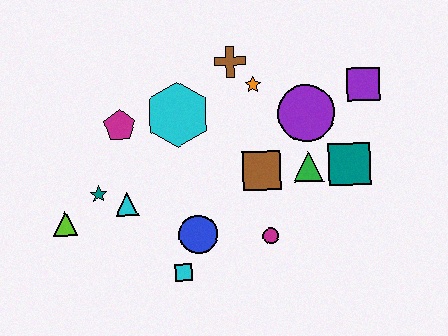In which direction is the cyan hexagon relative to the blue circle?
The cyan hexagon is above the blue circle.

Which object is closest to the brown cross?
The orange star is closest to the brown cross.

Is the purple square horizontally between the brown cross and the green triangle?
No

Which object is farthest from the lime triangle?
The purple square is farthest from the lime triangle.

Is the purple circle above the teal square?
Yes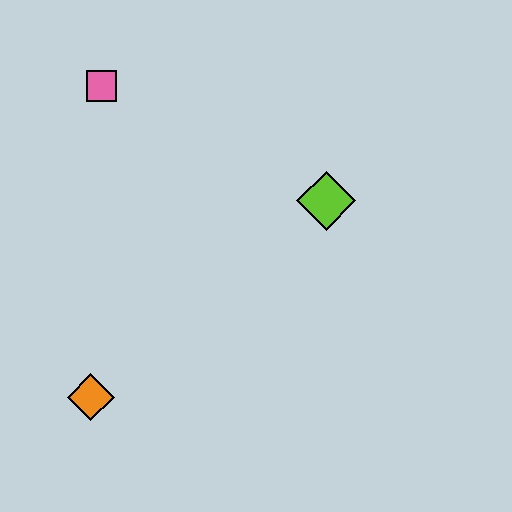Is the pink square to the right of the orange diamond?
Yes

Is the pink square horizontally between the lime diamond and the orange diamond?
Yes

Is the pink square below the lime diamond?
No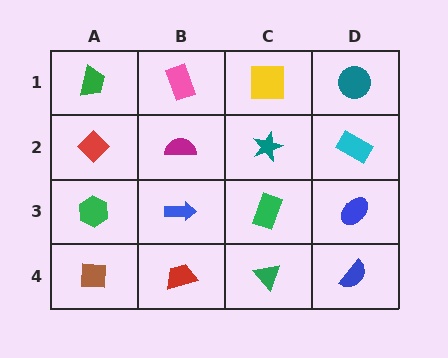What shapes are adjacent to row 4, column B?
A blue arrow (row 3, column B), a brown square (row 4, column A), a green triangle (row 4, column C).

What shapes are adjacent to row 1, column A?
A red diamond (row 2, column A), a pink rectangle (row 1, column B).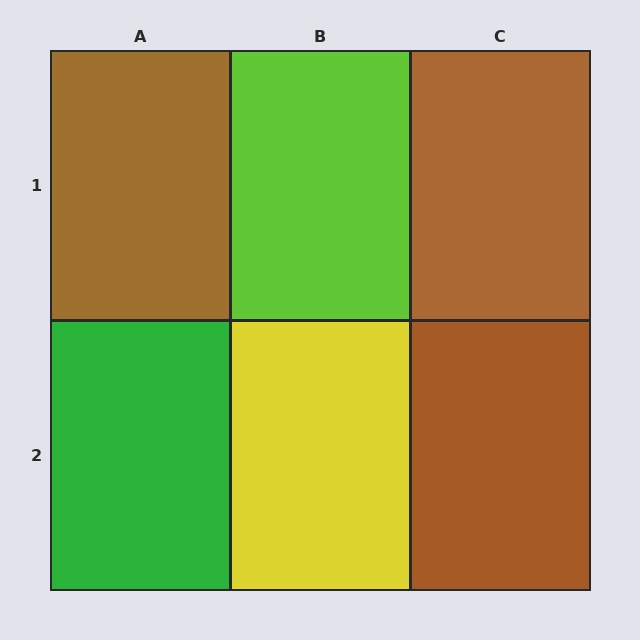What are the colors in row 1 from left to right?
Brown, lime, brown.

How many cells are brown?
3 cells are brown.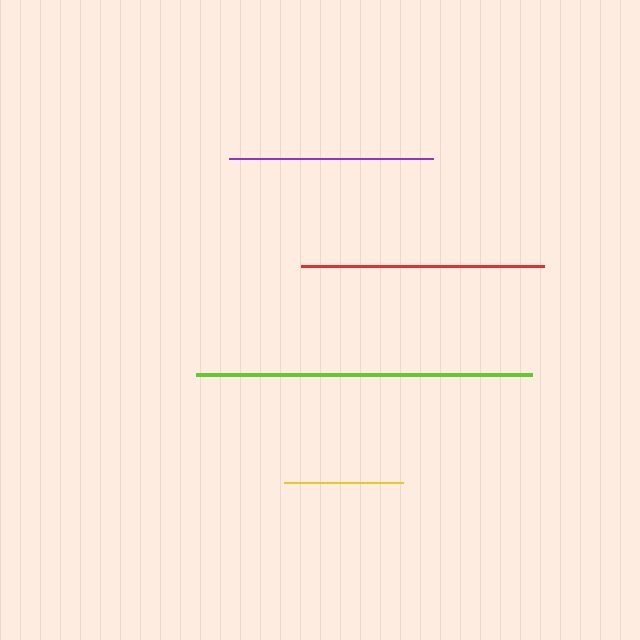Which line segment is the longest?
The lime line is the longest at approximately 335 pixels.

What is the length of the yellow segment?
The yellow segment is approximately 119 pixels long.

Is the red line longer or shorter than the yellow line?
The red line is longer than the yellow line.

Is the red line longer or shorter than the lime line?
The lime line is longer than the red line.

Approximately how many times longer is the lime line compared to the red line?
The lime line is approximately 1.4 times the length of the red line.